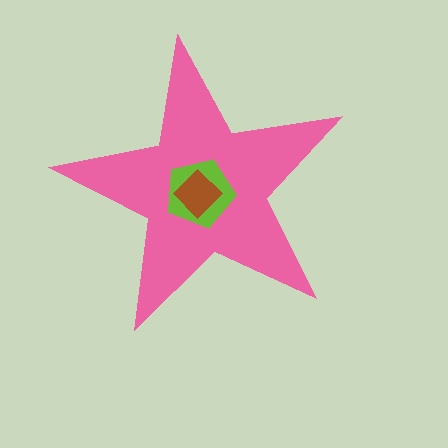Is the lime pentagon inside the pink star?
Yes.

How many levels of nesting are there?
3.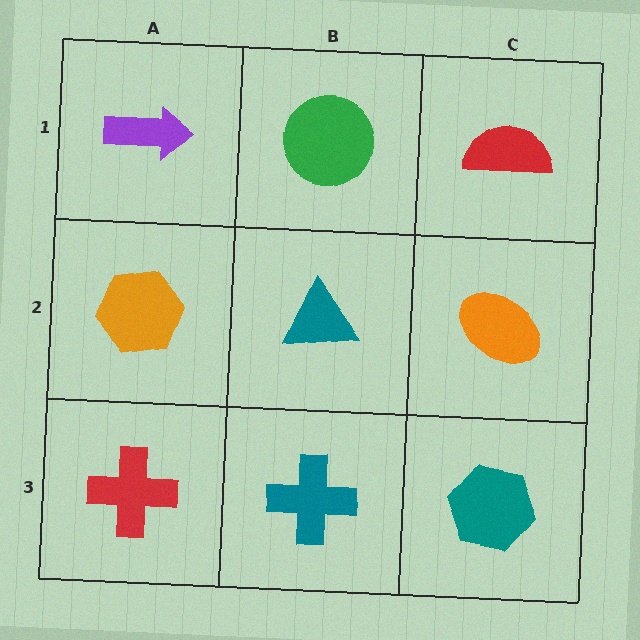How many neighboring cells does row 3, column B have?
3.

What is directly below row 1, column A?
An orange hexagon.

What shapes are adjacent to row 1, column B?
A teal triangle (row 2, column B), a purple arrow (row 1, column A), a red semicircle (row 1, column C).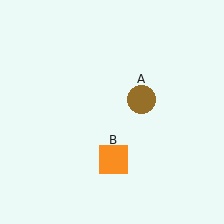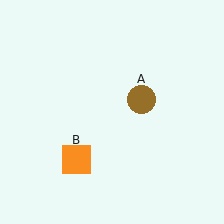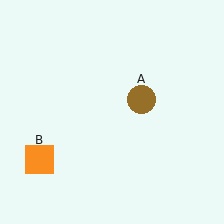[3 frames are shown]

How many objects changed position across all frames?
1 object changed position: orange square (object B).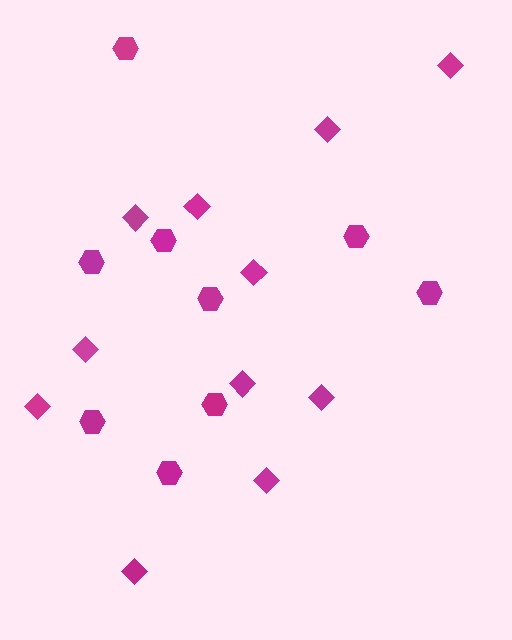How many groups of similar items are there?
There are 2 groups: one group of hexagons (9) and one group of diamonds (11).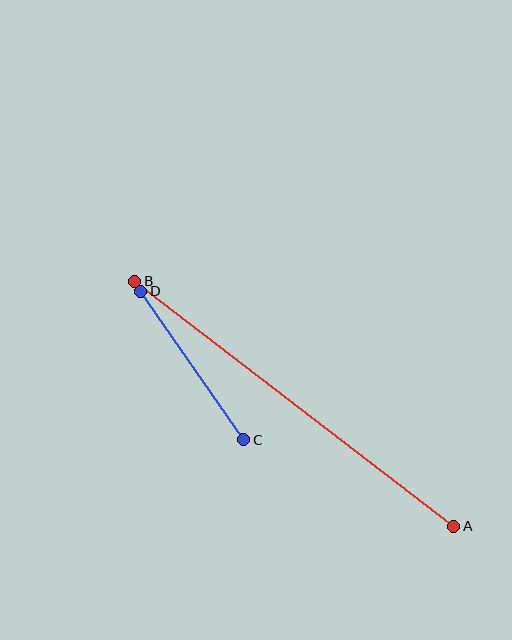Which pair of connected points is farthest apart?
Points A and B are farthest apart.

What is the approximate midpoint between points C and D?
The midpoint is at approximately (192, 366) pixels.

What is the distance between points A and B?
The distance is approximately 402 pixels.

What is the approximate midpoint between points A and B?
The midpoint is at approximately (294, 404) pixels.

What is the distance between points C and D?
The distance is approximately 181 pixels.